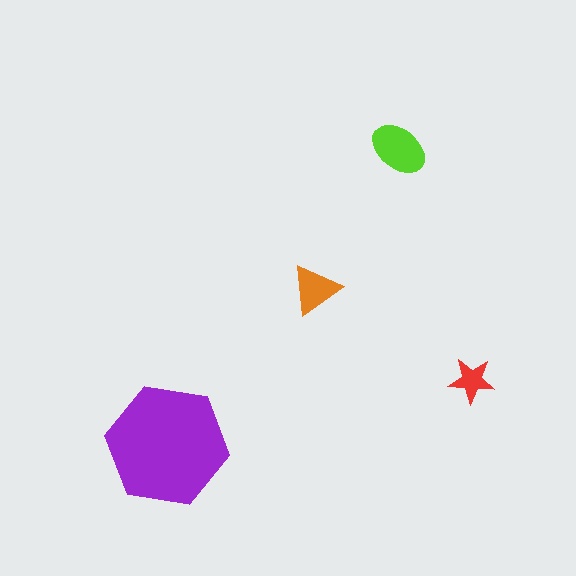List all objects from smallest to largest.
The red star, the orange triangle, the lime ellipse, the purple hexagon.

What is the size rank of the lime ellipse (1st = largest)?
2nd.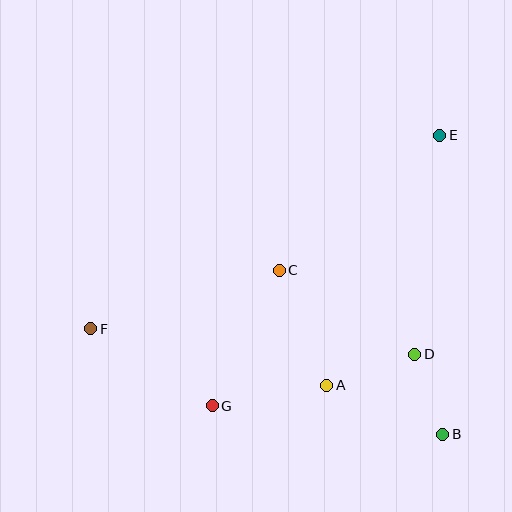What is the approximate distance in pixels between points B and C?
The distance between B and C is approximately 232 pixels.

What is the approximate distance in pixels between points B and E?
The distance between B and E is approximately 299 pixels.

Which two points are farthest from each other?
Points E and F are farthest from each other.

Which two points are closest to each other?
Points B and D are closest to each other.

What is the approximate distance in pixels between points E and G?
The distance between E and G is approximately 354 pixels.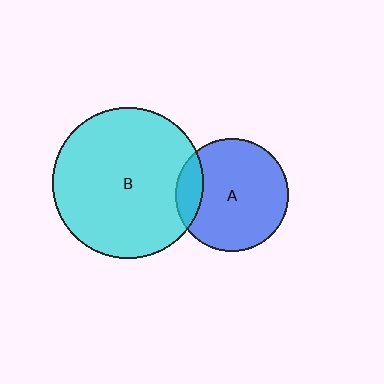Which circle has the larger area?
Circle B (cyan).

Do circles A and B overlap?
Yes.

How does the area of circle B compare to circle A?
Approximately 1.8 times.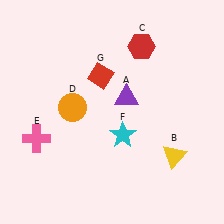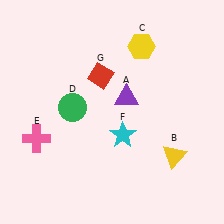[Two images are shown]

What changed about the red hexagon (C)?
In Image 1, C is red. In Image 2, it changed to yellow.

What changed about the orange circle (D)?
In Image 1, D is orange. In Image 2, it changed to green.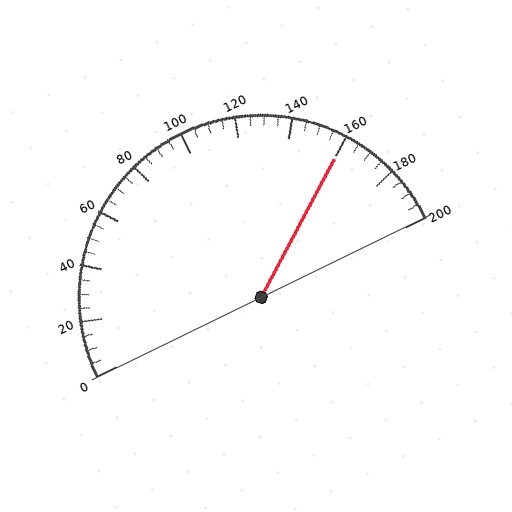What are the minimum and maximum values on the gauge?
The gauge ranges from 0 to 200.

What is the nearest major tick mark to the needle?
The nearest major tick mark is 160.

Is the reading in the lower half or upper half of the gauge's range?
The reading is in the upper half of the range (0 to 200).